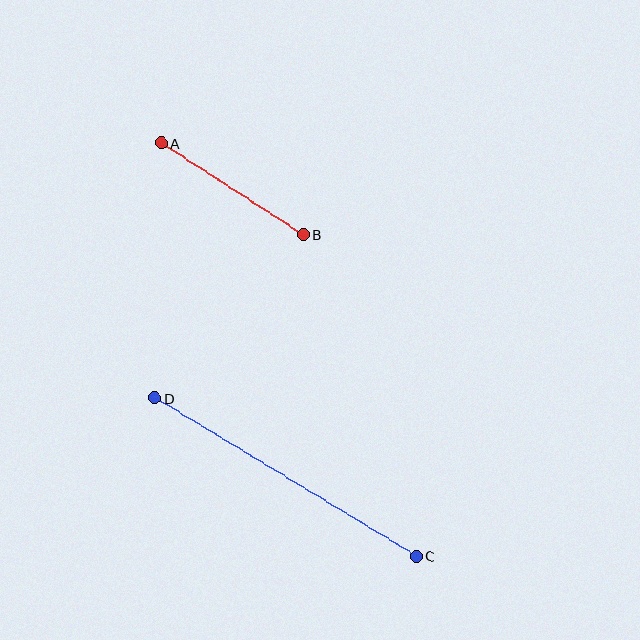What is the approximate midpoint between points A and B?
The midpoint is at approximately (233, 189) pixels.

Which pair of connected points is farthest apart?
Points C and D are farthest apart.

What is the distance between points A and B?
The distance is approximately 169 pixels.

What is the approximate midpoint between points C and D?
The midpoint is at approximately (286, 477) pixels.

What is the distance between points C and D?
The distance is approximately 305 pixels.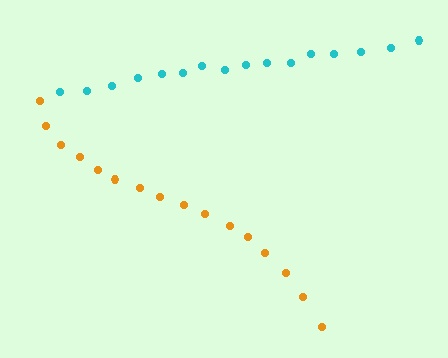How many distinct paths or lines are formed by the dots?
There are 2 distinct paths.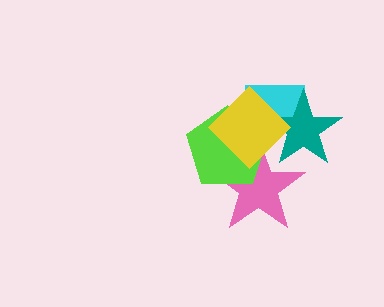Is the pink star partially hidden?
Yes, it is partially covered by another shape.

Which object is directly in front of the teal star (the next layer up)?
The pink star is directly in front of the teal star.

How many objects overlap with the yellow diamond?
4 objects overlap with the yellow diamond.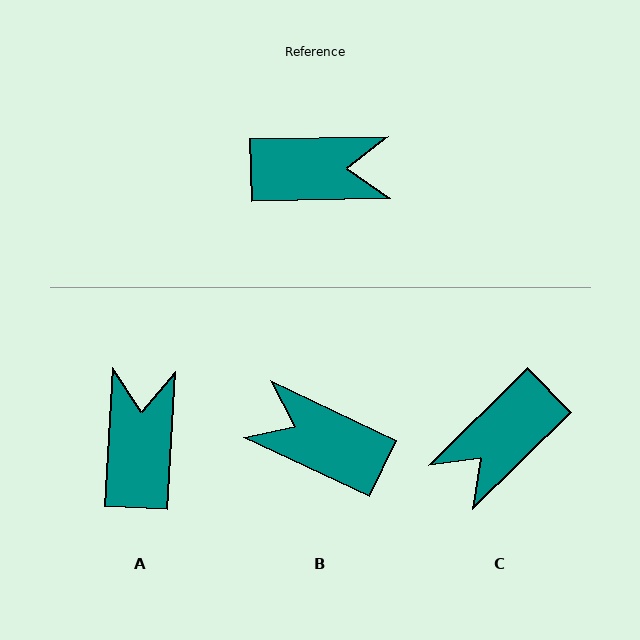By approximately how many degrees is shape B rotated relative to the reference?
Approximately 154 degrees counter-clockwise.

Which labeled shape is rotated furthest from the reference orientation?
B, about 154 degrees away.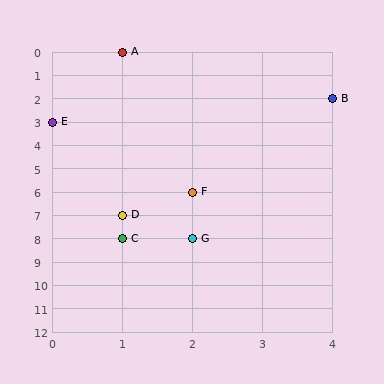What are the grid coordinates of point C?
Point C is at grid coordinates (1, 8).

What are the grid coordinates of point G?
Point G is at grid coordinates (2, 8).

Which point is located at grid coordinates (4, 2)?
Point B is at (4, 2).